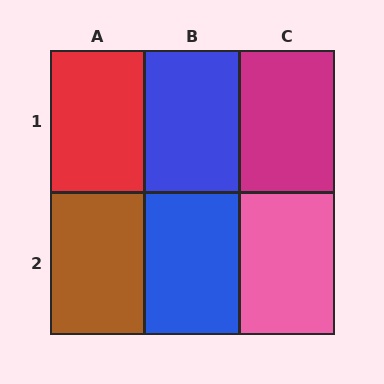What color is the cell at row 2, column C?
Pink.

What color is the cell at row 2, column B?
Blue.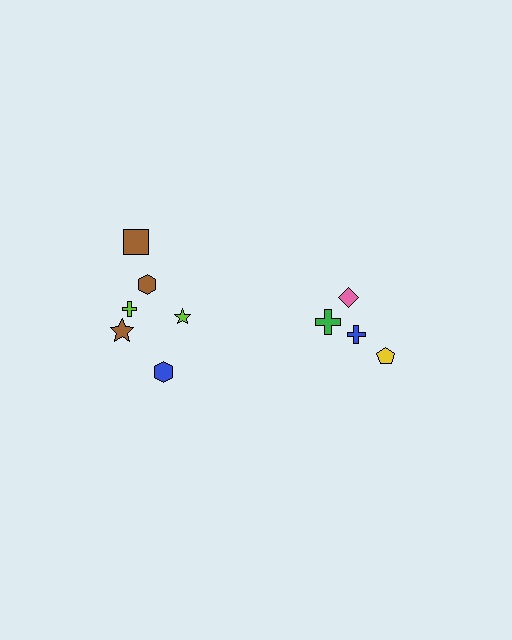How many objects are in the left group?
There are 6 objects.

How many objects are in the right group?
There are 4 objects.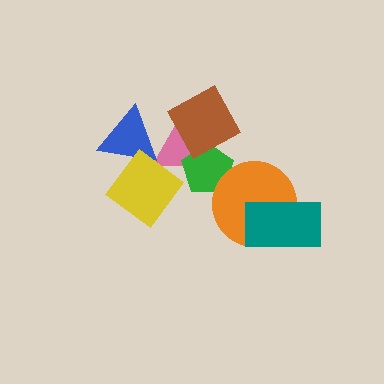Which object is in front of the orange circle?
The teal rectangle is in front of the orange circle.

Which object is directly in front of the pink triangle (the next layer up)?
The blue triangle is directly in front of the pink triangle.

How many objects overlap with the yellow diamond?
2 objects overlap with the yellow diamond.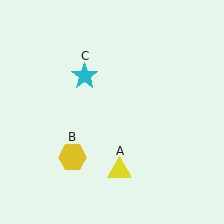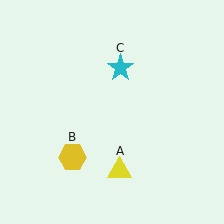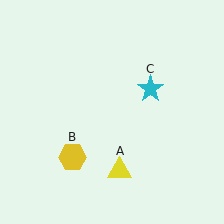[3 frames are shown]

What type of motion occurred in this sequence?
The cyan star (object C) rotated clockwise around the center of the scene.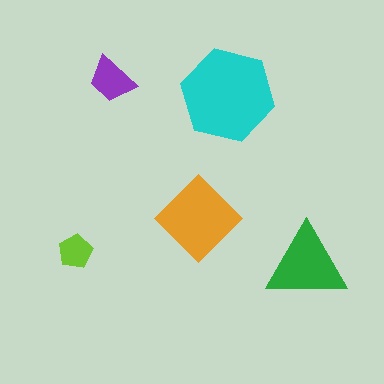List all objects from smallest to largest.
The lime pentagon, the purple trapezoid, the green triangle, the orange diamond, the cyan hexagon.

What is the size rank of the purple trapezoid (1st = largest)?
4th.